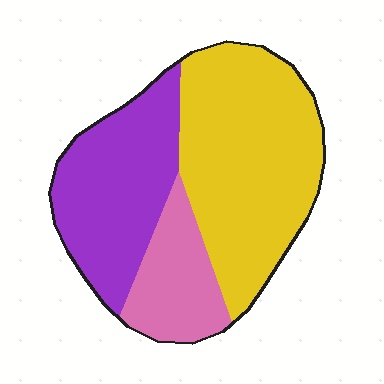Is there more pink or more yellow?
Yellow.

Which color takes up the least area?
Pink, at roughly 20%.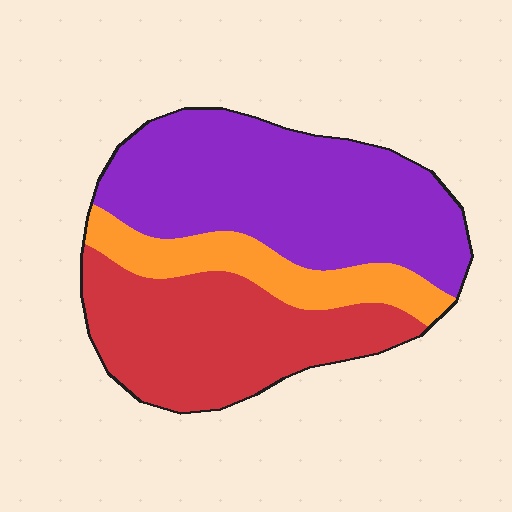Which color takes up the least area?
Orange, at roughly 15%.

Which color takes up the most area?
Purple, at roughly 50%.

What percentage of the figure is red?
Red takes up between a quarter and a half of the figure.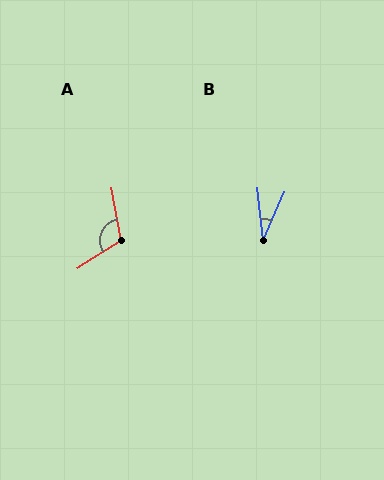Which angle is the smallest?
B, at approximately 30 degrees.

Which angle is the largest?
A, at approximately 112 degrees.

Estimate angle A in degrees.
Approximately 112 degrees.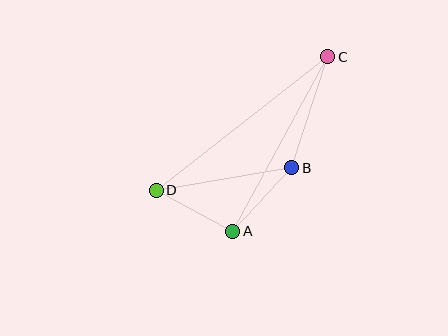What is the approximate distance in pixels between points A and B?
The distance between A and B is approximately 87 pixels.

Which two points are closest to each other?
Points A and D are closest to each other.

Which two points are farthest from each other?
Points C and D are farthest from each other.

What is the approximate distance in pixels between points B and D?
The distance between B and D is approximately 137 pixels.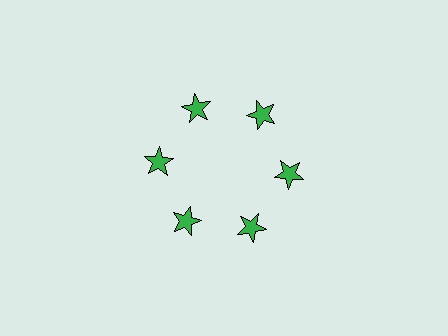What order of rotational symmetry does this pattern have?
This pattern has 6-fold rotational symmetry.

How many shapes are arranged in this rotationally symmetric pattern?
There are 6 shapes, arranged in 6 groups of 1.